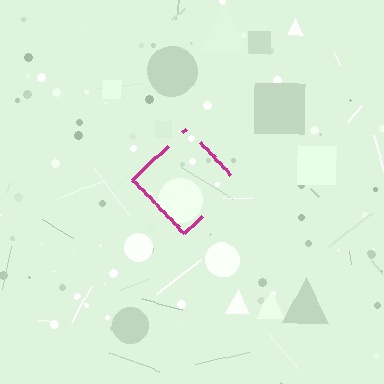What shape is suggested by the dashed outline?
The dashed outline suggests a diamond.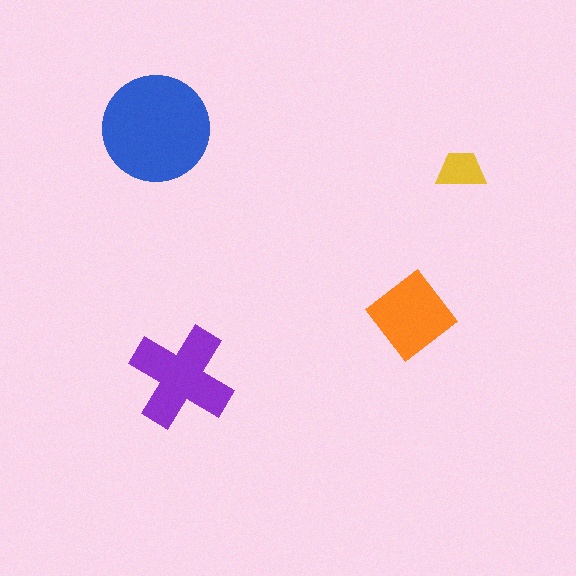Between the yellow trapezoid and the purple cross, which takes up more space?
The purple cross.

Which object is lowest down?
The purple cross is bottommost.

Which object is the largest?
The blue circle.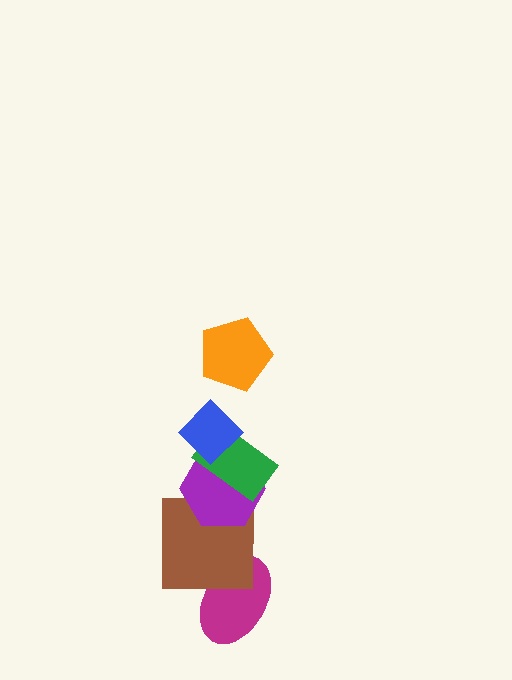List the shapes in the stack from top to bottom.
From top to bottom: the orange pentagon, the blue diamond, the green rectangle, the purple hexagon, the brown square, the magenta ellipse.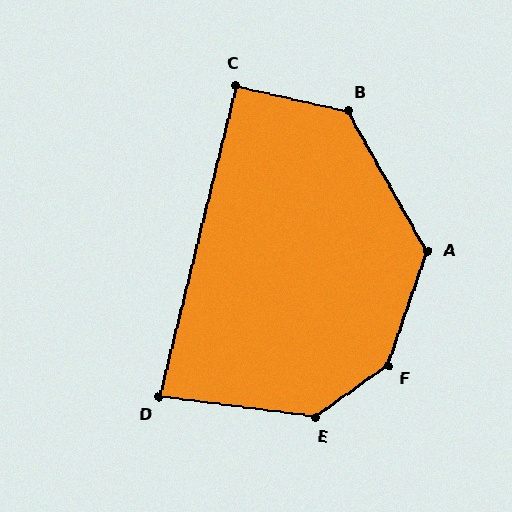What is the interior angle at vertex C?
Approximately 91 degrees (approximately right).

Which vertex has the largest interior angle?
F, at approximately 144 degrees.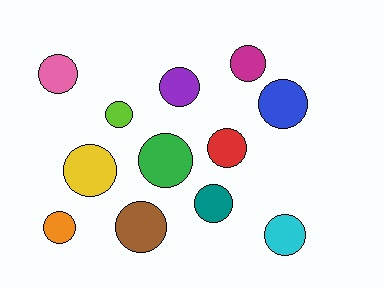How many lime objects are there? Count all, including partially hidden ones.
There is 1 lime object.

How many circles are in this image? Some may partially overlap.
There are 12 circles.